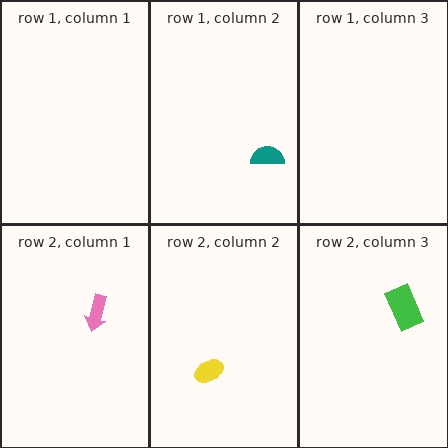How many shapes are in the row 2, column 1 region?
1.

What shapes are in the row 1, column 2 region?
The teal semicircle.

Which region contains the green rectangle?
The row 2, column 3 region.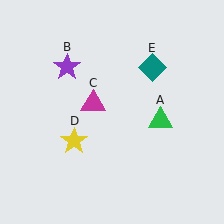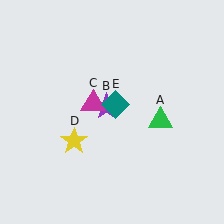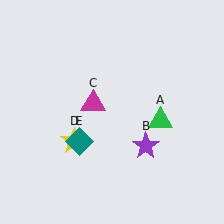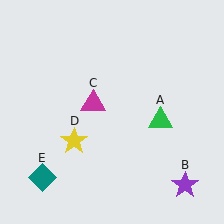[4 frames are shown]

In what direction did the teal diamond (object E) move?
The teal diamond (object E) moved down and to the left.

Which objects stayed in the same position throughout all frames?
Green triangle (object A) and magenta triangle (object C) and yellow star (object D) remained stationary.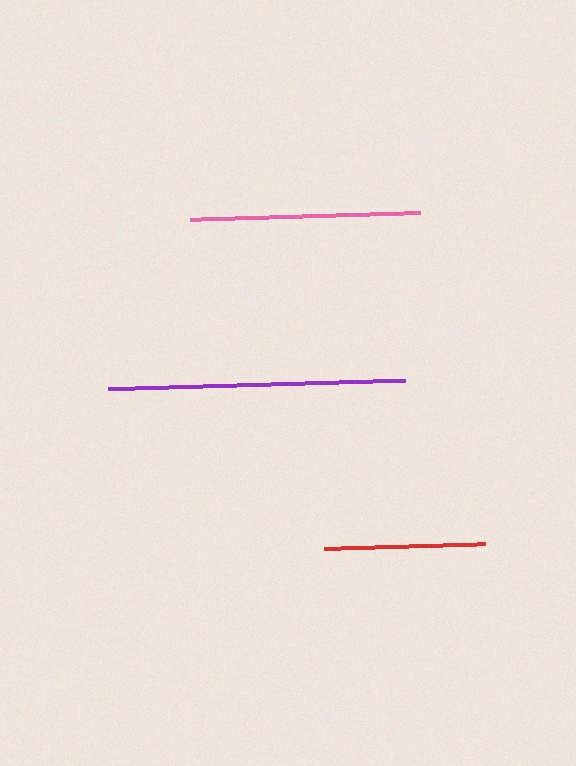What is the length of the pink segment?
The pink segment is approximately 230 pixels long.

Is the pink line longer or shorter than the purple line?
The purple line is longer than the pink line.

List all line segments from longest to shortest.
From longest to shortest: purple, pink, red.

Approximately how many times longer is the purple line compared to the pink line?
The purple line is approximately 1.3 times the length of the pink line.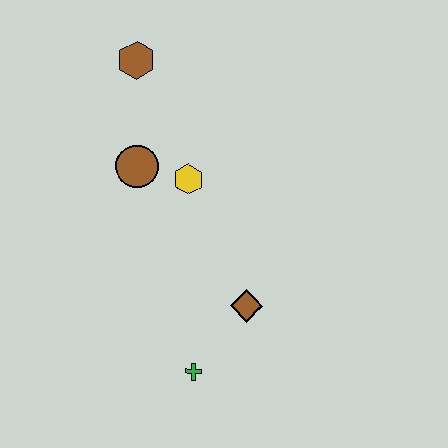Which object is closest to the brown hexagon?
The brown circle is closest to the brown hexagon.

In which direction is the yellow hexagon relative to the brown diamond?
The yellow hexagon is above the brown diamond.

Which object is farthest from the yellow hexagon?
The green cross is farthest from the yellow hexagon.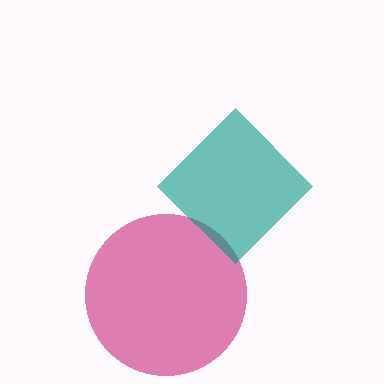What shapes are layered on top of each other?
The layered shapes are: a magenta circle, a teal diamond.